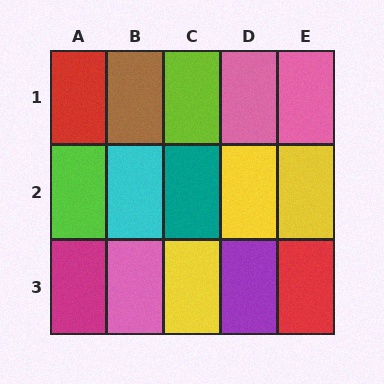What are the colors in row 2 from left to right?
Lime, cyan, teal, yellow, yellow.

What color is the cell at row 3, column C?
Yellow.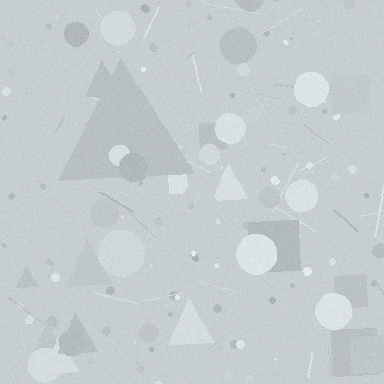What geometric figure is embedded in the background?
A triangle is embedded in the background.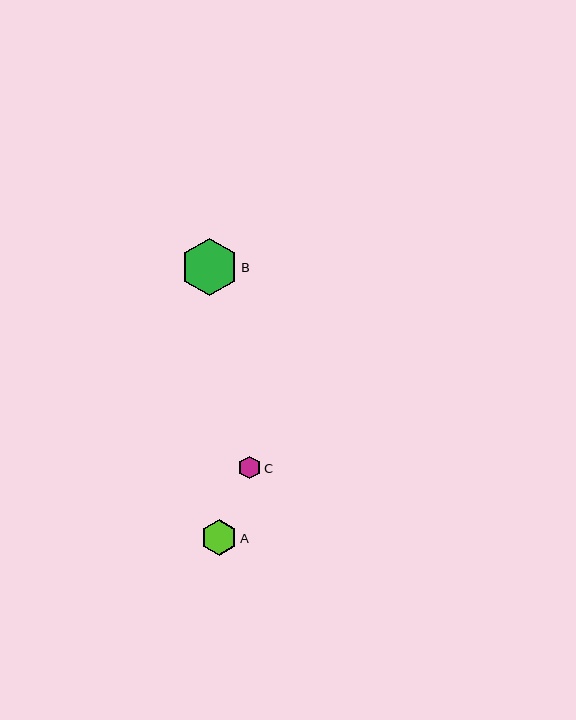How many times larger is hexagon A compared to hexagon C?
Hexagon A is approximately 1.6 times the size of hexagon C.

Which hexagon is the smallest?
Hexagon C is the smallest with a size of approximately 23 pixels.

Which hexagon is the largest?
Hexagon B is the largest with a size of approximately 57 pixels.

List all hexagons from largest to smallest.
From largest to smallest: B, A, C.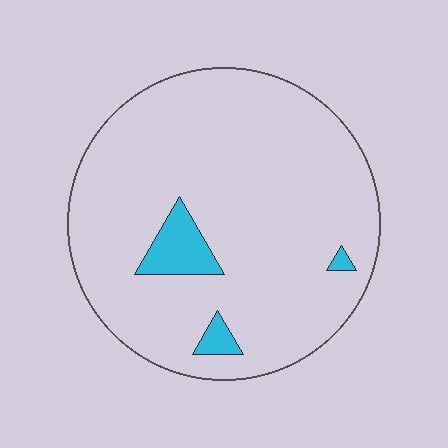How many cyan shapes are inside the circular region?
3.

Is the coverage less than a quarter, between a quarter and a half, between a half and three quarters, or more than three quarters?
Less than a quarter.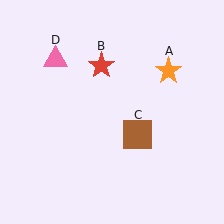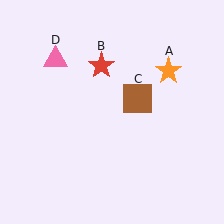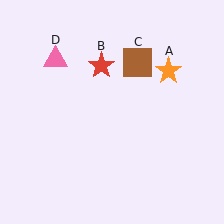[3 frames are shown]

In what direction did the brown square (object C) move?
The brown square (object C) moved up.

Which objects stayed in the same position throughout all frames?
Orange star (object A) and red star (object B) and pink triangle (object D) remained stationary.